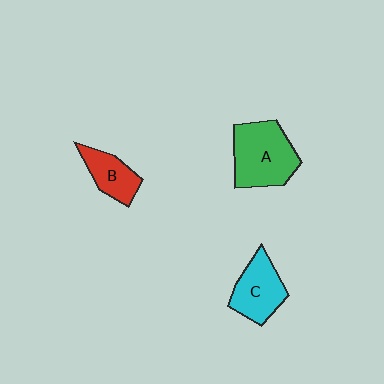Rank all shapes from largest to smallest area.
From largest to smallest: A (green), C (cyan), B (red).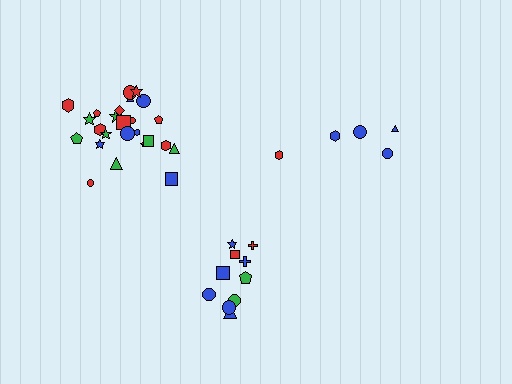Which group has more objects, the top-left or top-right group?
The top-left group.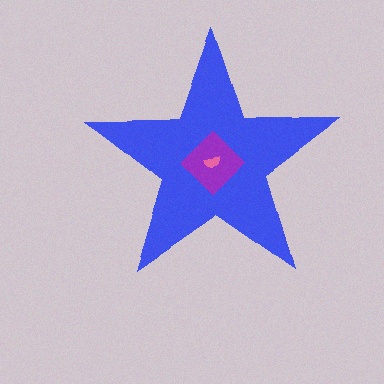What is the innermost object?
The pink semicircle.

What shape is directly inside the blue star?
The purple diamond.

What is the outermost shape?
The blue star.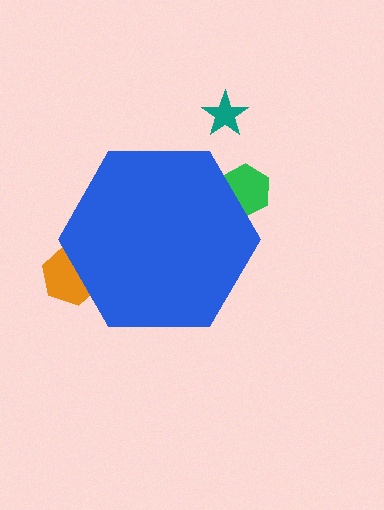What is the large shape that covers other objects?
A blue hexagon.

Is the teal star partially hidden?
No, the teal star is fully visible.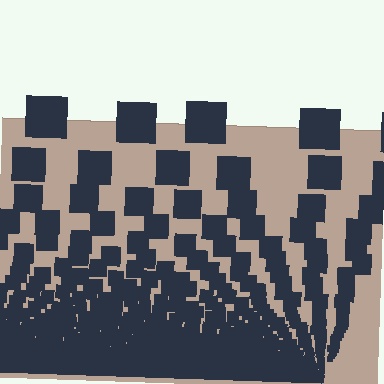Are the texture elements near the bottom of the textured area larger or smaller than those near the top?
Smaller. The gradient is inverted — elements near the bottom are smaller and denser.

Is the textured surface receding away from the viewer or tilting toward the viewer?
The surface appears to tilt toward the viewer. Texture elements get larger and sparser toward the top.